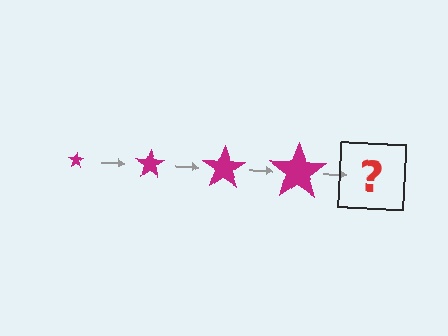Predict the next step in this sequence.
The next step is a magenta star, larger than the previous one.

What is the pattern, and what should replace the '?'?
The pattern is that the star gets progressively larger each step. The '?' should be a magenta star, larger than the previous one.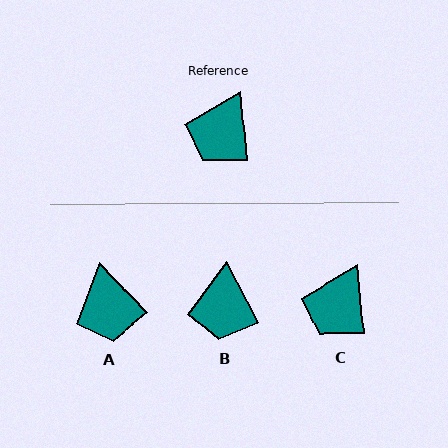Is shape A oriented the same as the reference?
No, it is off by about 39 degrees.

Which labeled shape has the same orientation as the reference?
C.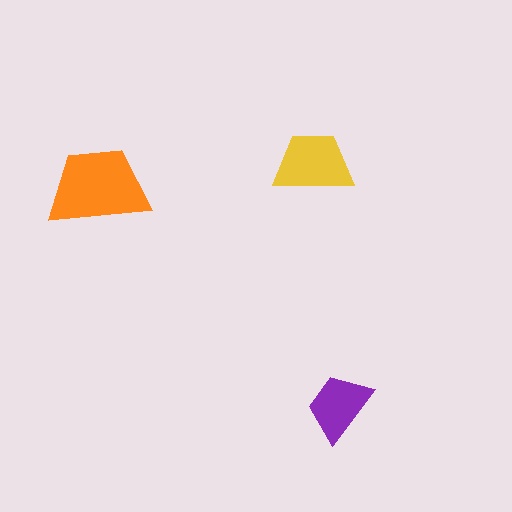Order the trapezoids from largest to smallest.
the orange one, the yellow one, the purple one.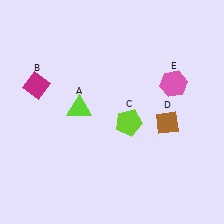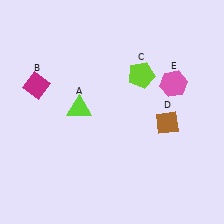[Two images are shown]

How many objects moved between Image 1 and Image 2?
1 object moved between the two images.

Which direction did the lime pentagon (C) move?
The lime pentagon (C) moved up.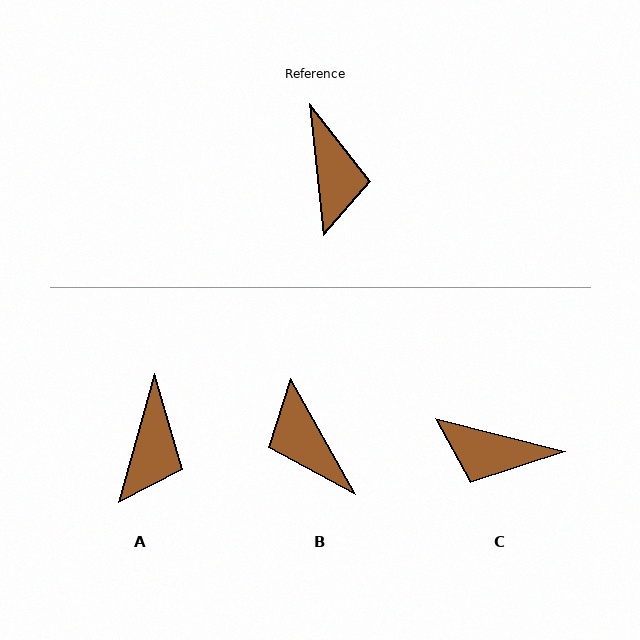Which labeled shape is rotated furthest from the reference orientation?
B, about 157 degrees away.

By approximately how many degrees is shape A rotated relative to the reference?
Approximately 22 degrees clockwise.